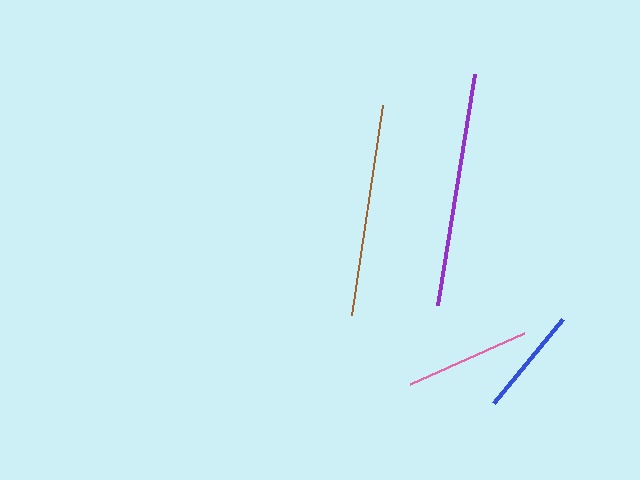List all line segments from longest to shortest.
From longest to shortest: purple, brown, pink, blue.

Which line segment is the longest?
The purple line is the longest at approximately 234 pixels.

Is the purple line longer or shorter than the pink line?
The purple line is longer than the pink line.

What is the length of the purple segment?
The purple segment is approximately 234 pixels long.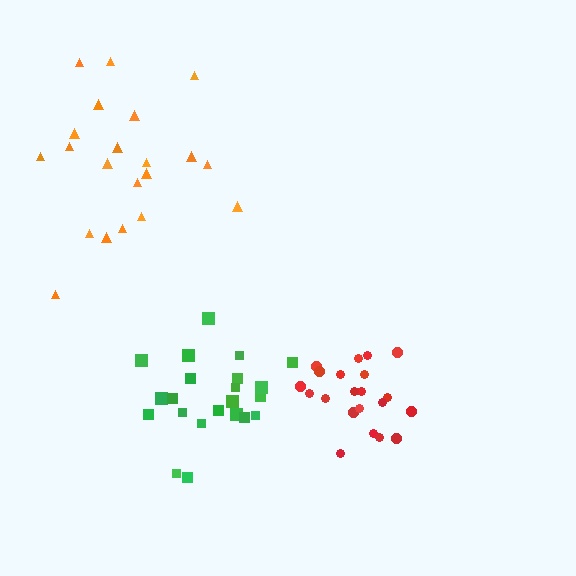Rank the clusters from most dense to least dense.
red, green, orange.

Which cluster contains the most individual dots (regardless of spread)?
Green (22).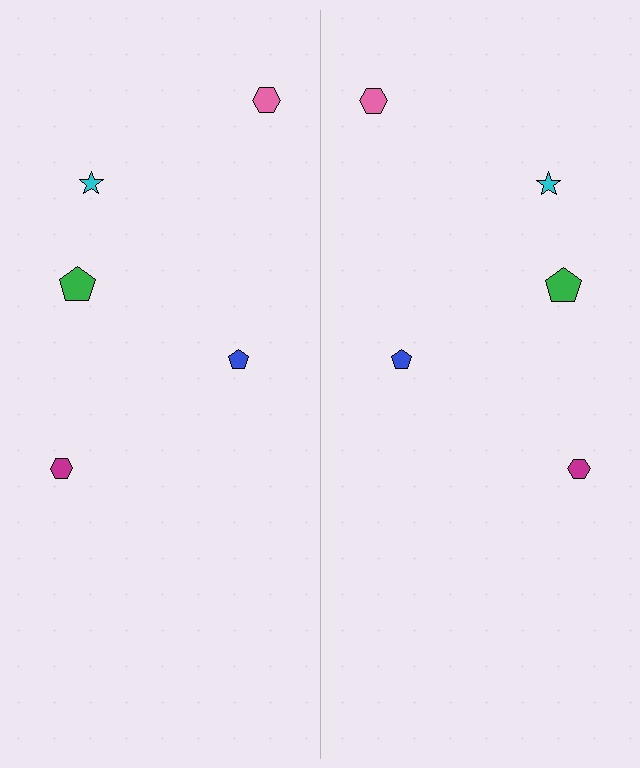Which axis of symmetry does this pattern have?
The pattern has a vertical axis of symmetry running through the center of the image.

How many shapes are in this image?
There are 10 shapes in this image.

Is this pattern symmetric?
Yes, this pattern has bilateral (reflection) symmetry.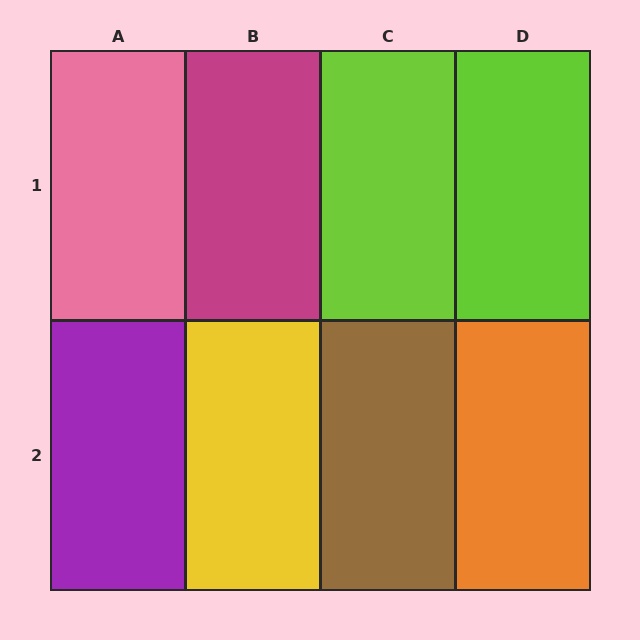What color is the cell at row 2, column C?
Brown.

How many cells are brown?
1 cell is brown.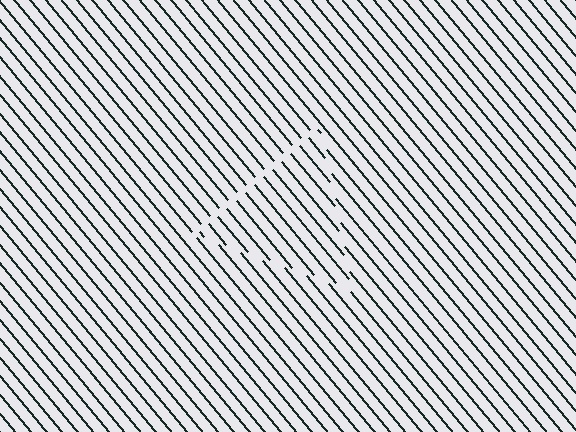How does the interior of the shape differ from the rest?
The interior of the shape contains the same grating, shifted by half a period — the contour is defined by the phase discontinuity where line-ends from the inner and outer gratings abut.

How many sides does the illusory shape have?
3 sides — the line-ends trace a triangle.